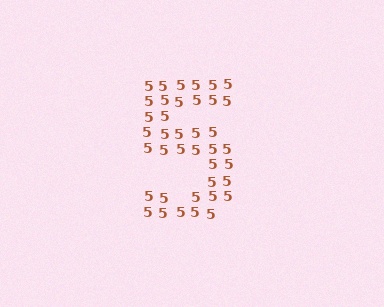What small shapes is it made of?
It is made of small digit 5's.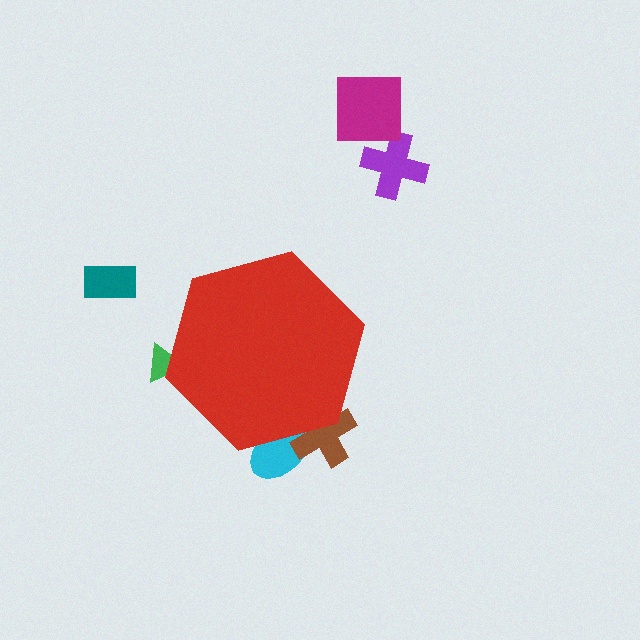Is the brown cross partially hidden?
Yes, the brown cross is partially hidden behind the red hexagon.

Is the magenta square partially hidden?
No, the magenta square is fully visible.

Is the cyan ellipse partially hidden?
Yes, the cyan ellipse is partially hidden behind the red hexagon.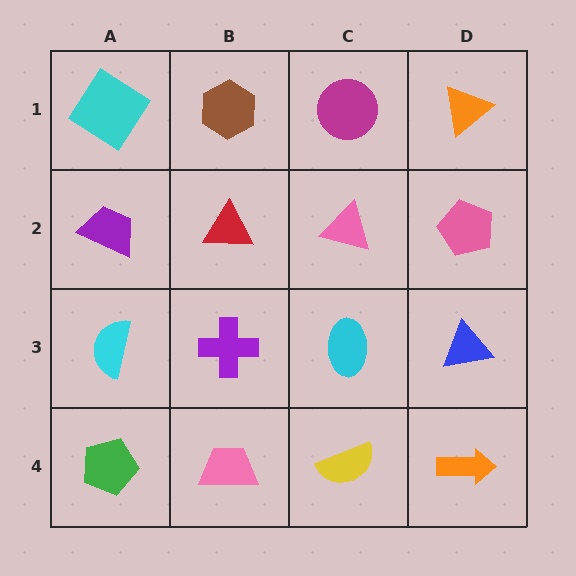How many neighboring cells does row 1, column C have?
3.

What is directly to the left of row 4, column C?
A pink trapezoid.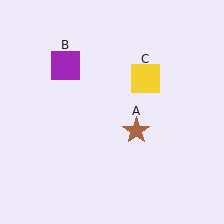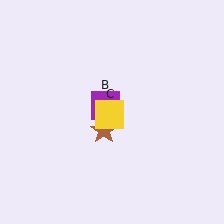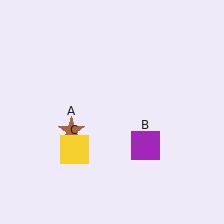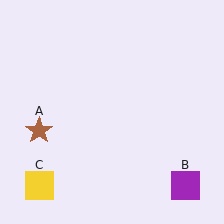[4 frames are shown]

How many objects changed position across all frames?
3 objects changed position: brown star (object A), purple square (object B), yellow square (object C).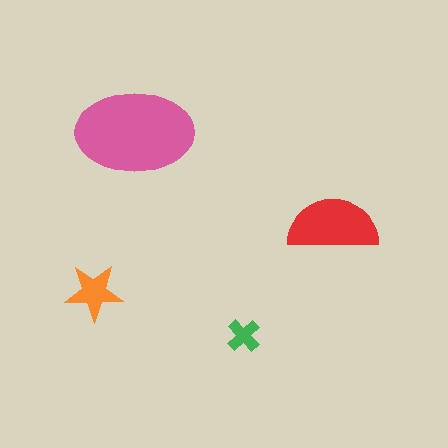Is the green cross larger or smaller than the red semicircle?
Smaller.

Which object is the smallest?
The green cross.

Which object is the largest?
The pink ellipse.